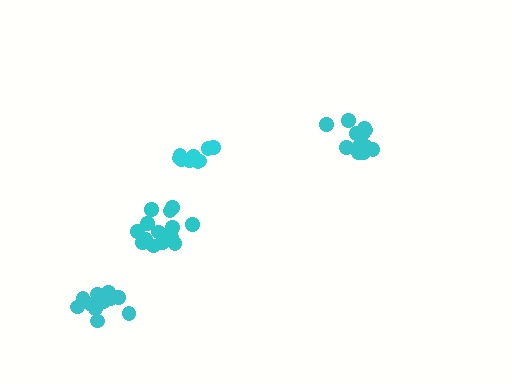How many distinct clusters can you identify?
There are 4 distinct clusters.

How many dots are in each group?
Group 1: 11 dots, Group 2: 13 dots, Group 3: 14 dots, Group 4: 9 dots (47 total).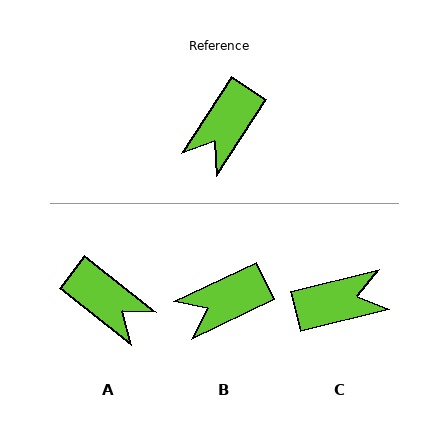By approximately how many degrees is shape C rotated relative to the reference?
Approximately 136 degrees counter-clockwise.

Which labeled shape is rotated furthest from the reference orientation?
C, about 136 degrees away.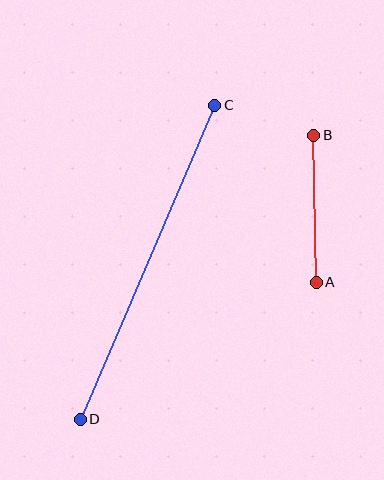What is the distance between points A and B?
The distance is approximately 147 pixels.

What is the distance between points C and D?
The distance is approximately 341 pixels.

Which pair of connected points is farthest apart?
Points C and D are farthest apart.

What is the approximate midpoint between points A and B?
The midpoint is at approximately (315, 209) pixels.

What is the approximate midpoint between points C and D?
The midpoint is at approximately (148, 262) pixels.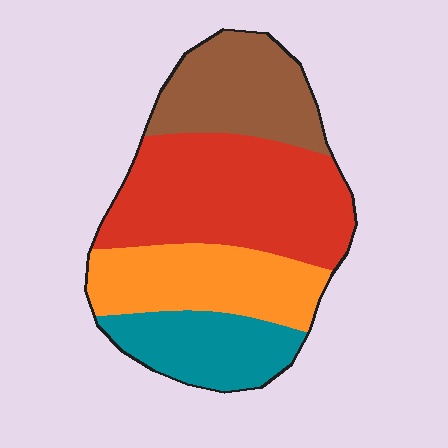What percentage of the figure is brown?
Brown takes up about one fifth (1/5) of the figure.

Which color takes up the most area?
Red, at roughly 40%.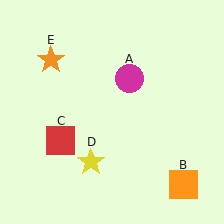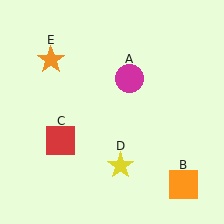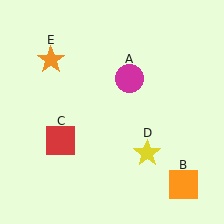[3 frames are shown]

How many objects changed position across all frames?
1 object changed position: yellow star (object D).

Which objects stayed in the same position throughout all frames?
Magenta circle (object A) and orange square (object B) and red square (object C) and orange star (object E) remained stationary.